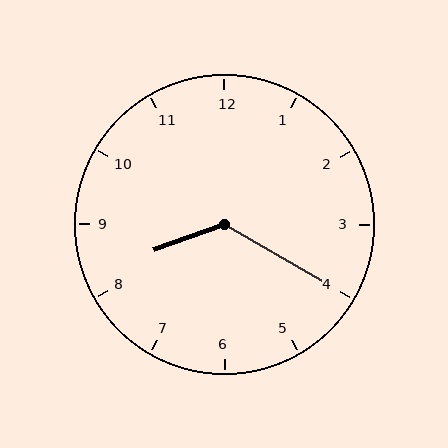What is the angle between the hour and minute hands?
Approximately 130 degrees.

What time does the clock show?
8:20.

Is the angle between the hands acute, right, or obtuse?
It is obtuse.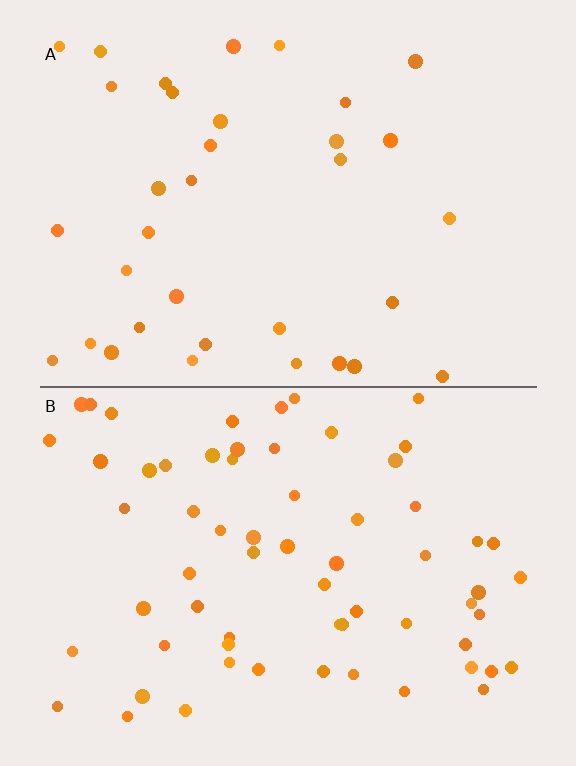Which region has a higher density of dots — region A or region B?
B (the bottom).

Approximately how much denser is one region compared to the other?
Approximately 1.9× — region B over region A.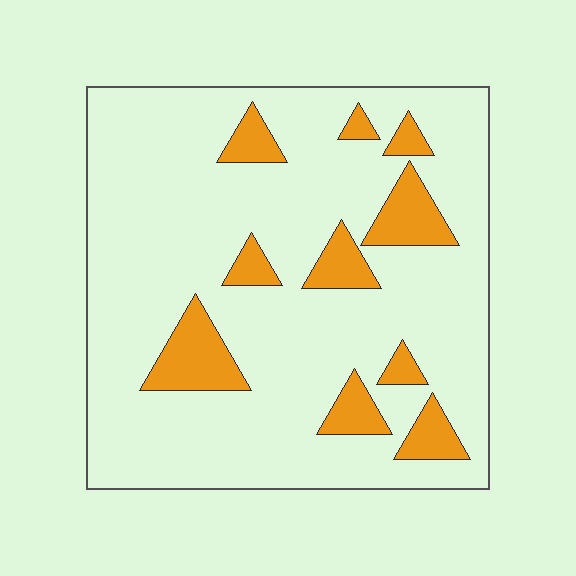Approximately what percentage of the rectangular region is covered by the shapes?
Approximately 15%.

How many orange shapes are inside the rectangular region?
10.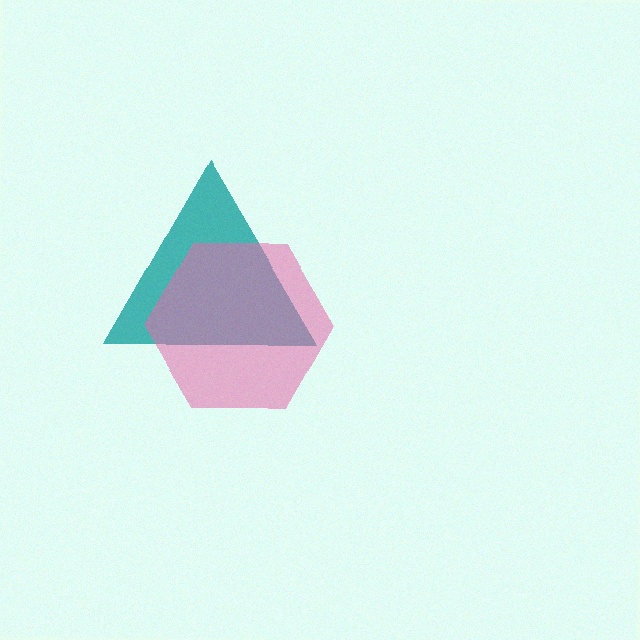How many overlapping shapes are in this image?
There are 2 overlapping shapes in the image.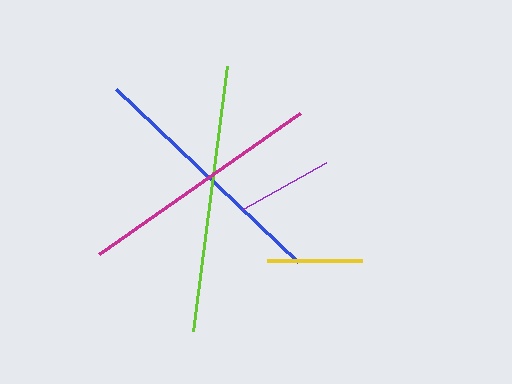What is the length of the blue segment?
The blue segment is approximately 251 pixels long.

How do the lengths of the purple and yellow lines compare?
The purple and yellow lines are approximately the same length.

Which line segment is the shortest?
The yellow line is the shortest at approximately 94 pixels.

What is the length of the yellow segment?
The yellow segment is approximately 94 pixels long.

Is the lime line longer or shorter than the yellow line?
The lime line is longer than the yellow line.